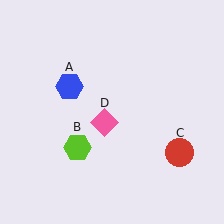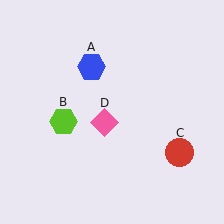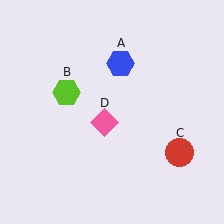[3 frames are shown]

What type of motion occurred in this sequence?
The blue hexagon (object A), lime hexagon (object B) rotated clockwise around the center of the scene.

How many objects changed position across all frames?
2 objects changed position: blue hexagon (object A), lime hexagon (object B).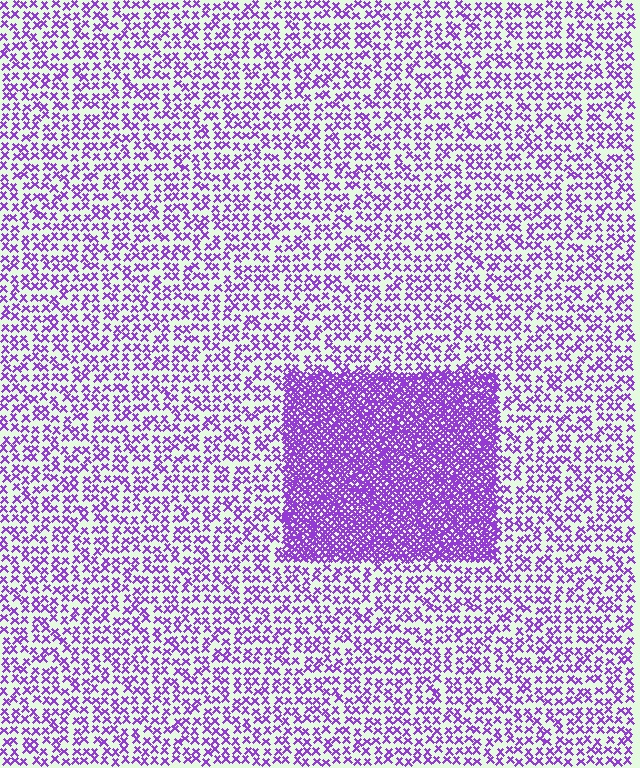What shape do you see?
I see a rectangle.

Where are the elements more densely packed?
The elements are more densely packed inside the rectangle boundary.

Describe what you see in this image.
The image contains small purple elements arranged at two different densities. A rectangle-shaped region is visible where the elements are more densely packed than the surrounding area.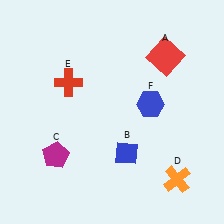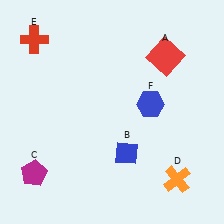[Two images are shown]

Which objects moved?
The objects that moved are: the magenta pentagon (C), the red cross (E).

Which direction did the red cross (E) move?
The red cross (E) moved up.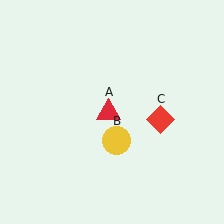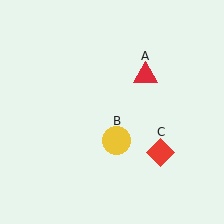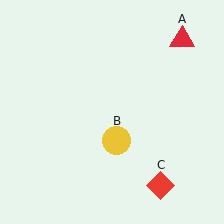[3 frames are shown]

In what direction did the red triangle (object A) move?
The red triangle (object A) moved up and to the right.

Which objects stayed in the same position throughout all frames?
Yellow circle (object B) remained stationary.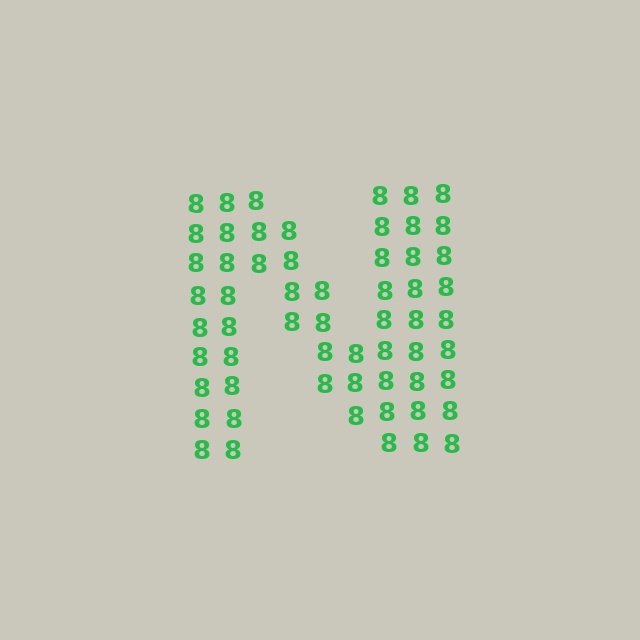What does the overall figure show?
The overall figure shows the letter N.